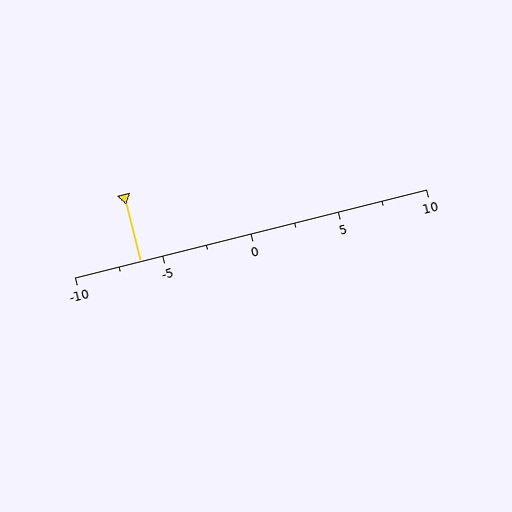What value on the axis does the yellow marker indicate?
The marker indicates approximately -6.2.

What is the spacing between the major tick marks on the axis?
The major ticks are spaced 5 apart.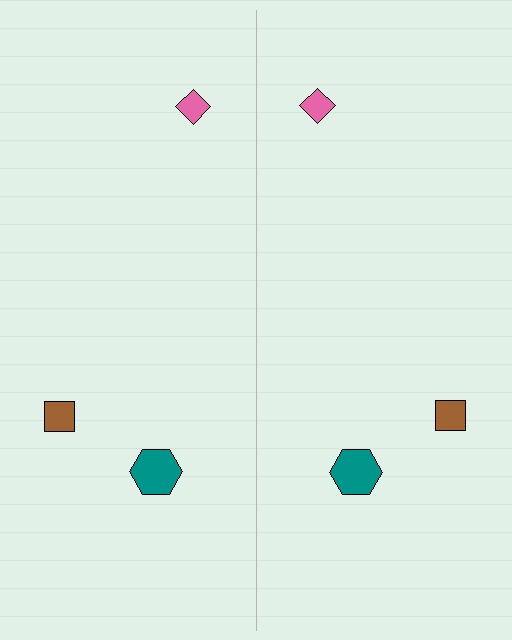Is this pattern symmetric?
Yes, this pattern has bilateral (reflection) symmetry.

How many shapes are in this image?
There are 6 shapes in this image.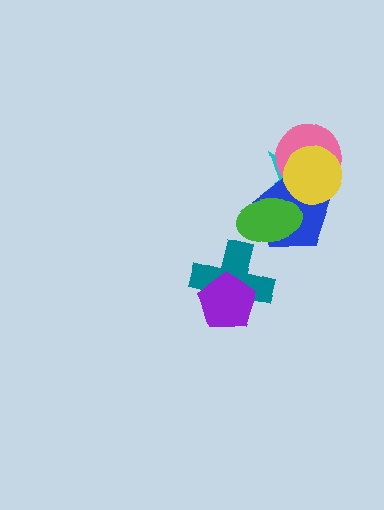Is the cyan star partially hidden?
Yes, it is partially covered by another shape.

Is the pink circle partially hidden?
Yes, it is partially covered by another shape.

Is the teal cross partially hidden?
Yes, it is partially covered by another shape.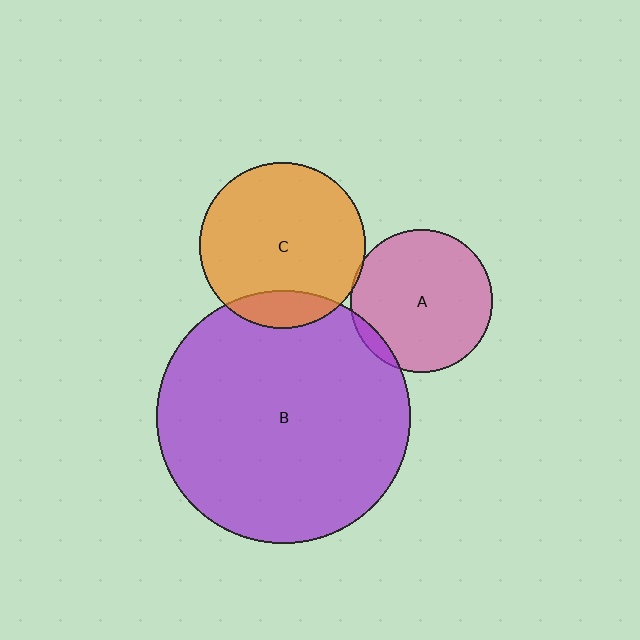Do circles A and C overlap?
Yes.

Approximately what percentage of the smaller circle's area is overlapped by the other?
Approximately 5%.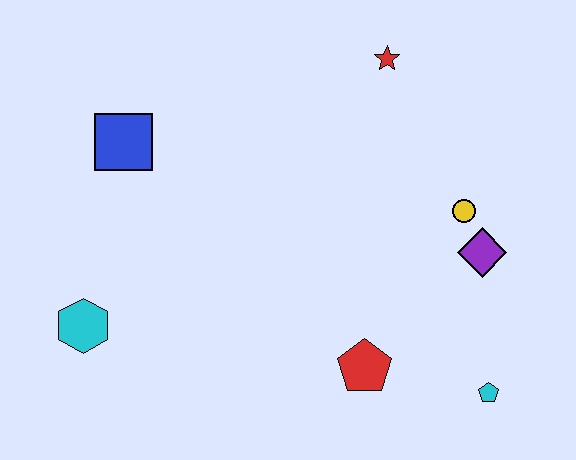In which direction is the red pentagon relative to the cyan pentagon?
The red pentagon is to the left of the cyan pentagon.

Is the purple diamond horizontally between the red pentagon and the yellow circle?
No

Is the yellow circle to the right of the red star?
Yes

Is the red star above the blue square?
Yes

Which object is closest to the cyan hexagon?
The blue square is closest to the cyan hexagon.